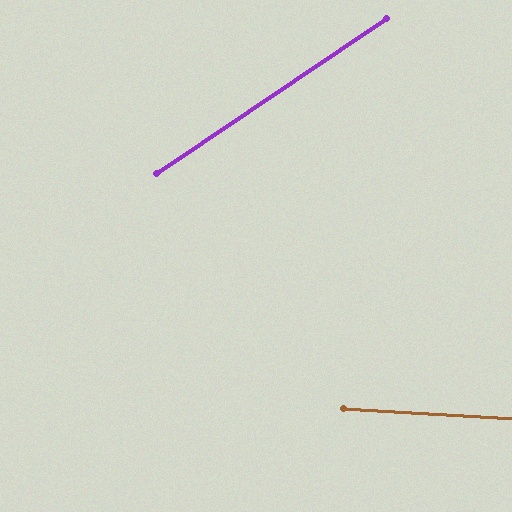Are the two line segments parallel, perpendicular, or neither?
Neither parallel nor perpendicular — they differ by about 37°.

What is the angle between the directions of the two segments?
Approximately 37 degrees.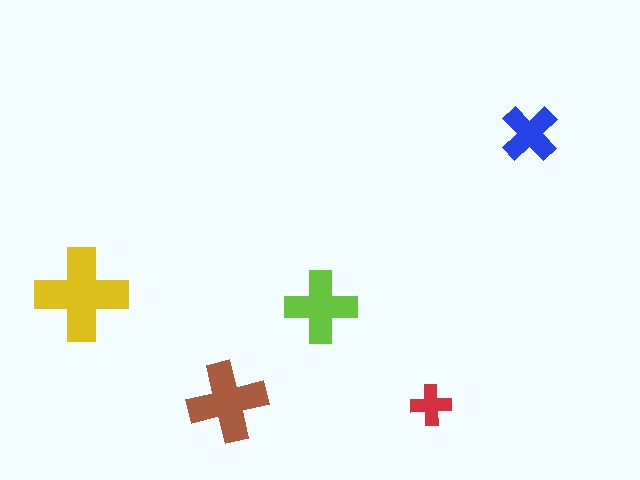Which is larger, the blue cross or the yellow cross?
The yellow one.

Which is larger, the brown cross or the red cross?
The brown one.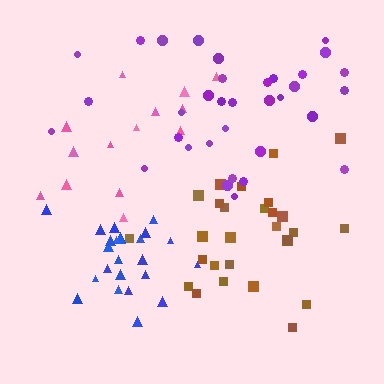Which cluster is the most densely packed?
Blue.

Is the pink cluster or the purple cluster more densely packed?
Purple.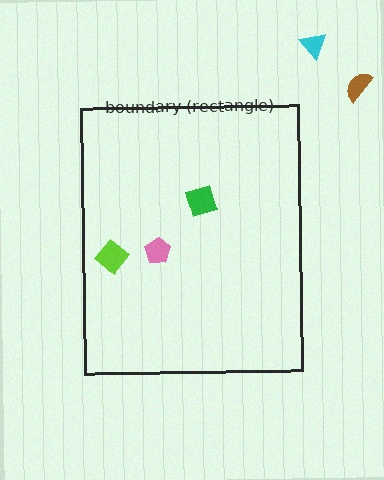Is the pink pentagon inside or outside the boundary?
Inside.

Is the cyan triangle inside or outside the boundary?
Outside.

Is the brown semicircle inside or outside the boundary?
Outside.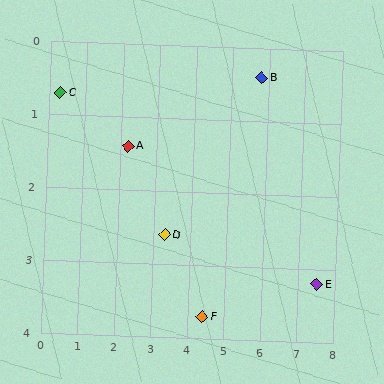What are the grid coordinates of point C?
Point C is at approximately (0.3, 0.7).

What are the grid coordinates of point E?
Point E is at approximately (7.5, 3.2).